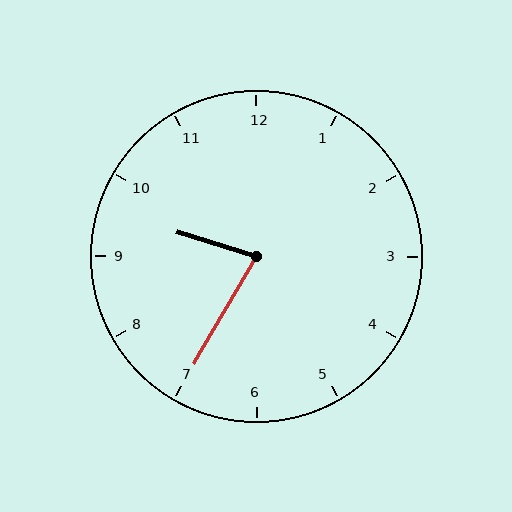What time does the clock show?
9:35.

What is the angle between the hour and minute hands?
Approximately 78 degrees.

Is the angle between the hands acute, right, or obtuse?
It is acute.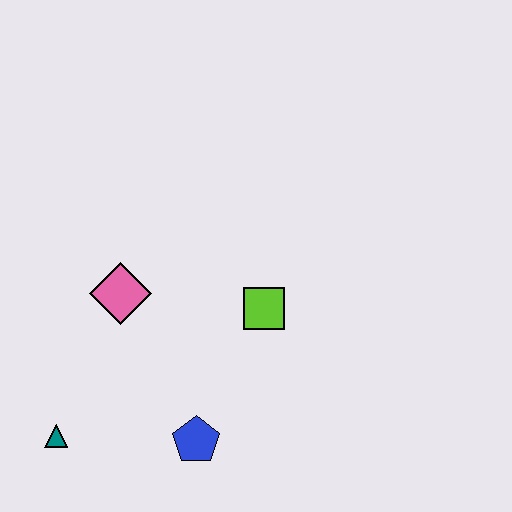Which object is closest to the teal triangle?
The blue pentagon is closest to the teal triangle.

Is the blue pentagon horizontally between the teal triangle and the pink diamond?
No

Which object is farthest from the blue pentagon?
The pink diamond is farthest from the blue pentagon.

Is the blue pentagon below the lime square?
Yes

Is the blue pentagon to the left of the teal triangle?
No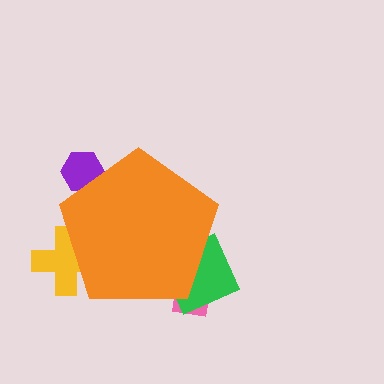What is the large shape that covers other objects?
An orange pentagon.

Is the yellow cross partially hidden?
Yes, the yellow cross is partially hidden behind the orange pentagon.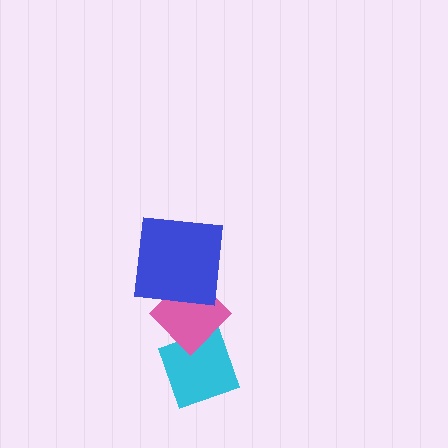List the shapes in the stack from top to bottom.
From top to bottom: the blue square, the pink diamond, the cyan diamond.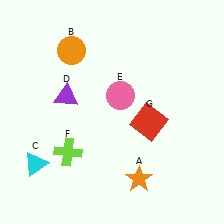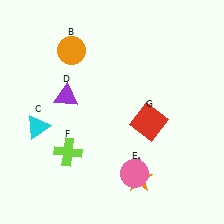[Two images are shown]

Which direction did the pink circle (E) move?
The pink circle (E) moved down.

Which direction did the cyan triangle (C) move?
The cyan triangle (C) moved up.